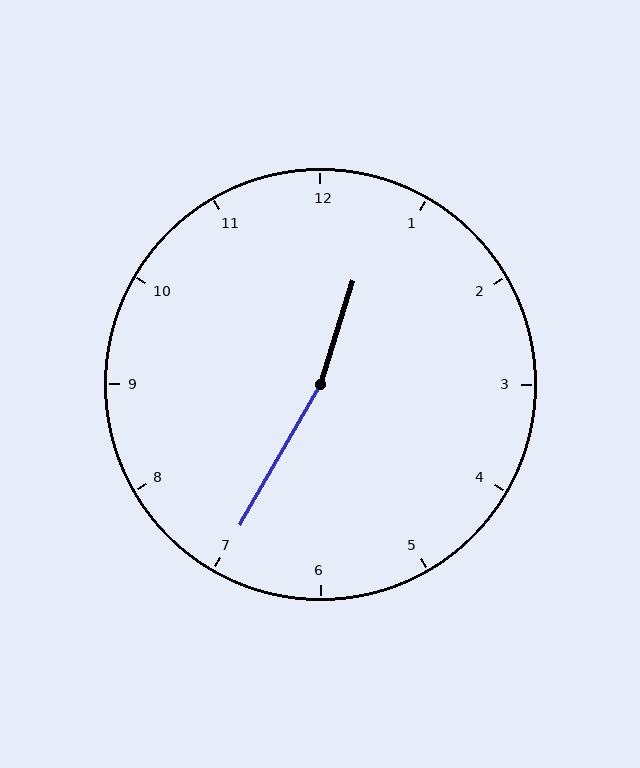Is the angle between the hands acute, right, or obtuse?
It is obtuse.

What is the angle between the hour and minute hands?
Approximately 168 degrees.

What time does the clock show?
12:35.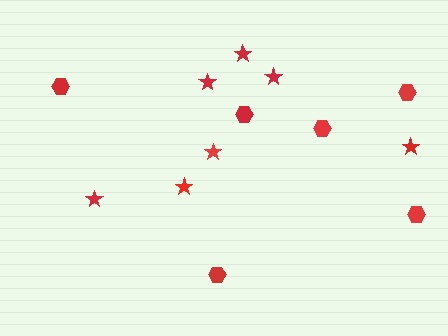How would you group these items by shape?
There are 2 groups: one group of stars (7) and one group of hexagons (6).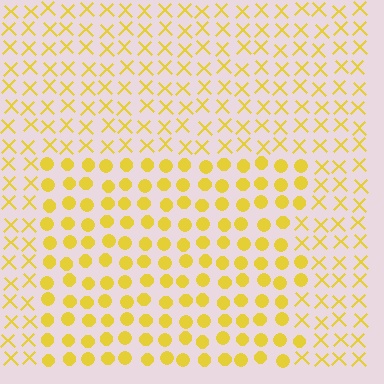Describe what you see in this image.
The image is filled with small yellow elements arranged in a uniform grid. A rectangle-shaped region contains circles, while the surrounding area contains X marks. The boundary is defined purely by the change in element shape.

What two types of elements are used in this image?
The image uses circles inside the rectangle region and X marks outside it.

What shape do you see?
I see a rectangle.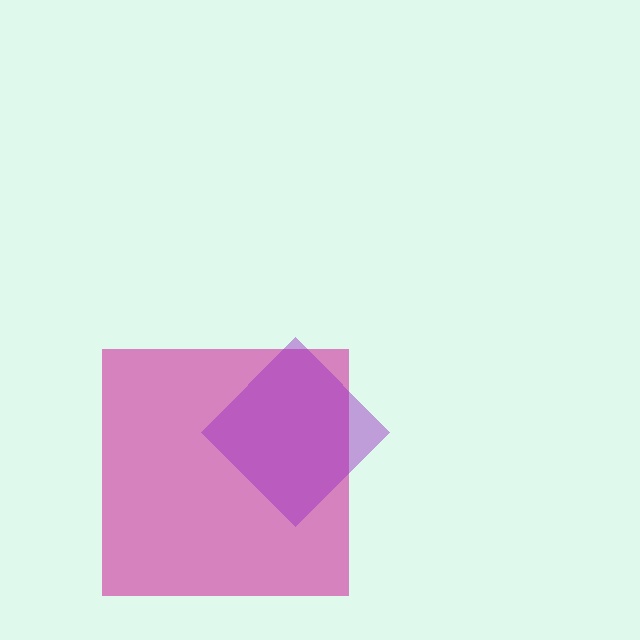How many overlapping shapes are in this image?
There are 2 overlapping shapes in the image.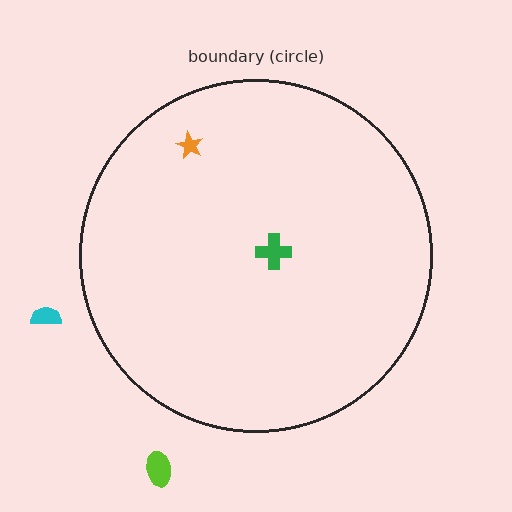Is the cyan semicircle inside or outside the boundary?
Outside.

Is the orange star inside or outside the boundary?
Inside.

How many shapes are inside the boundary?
2 inside, 2 outside.